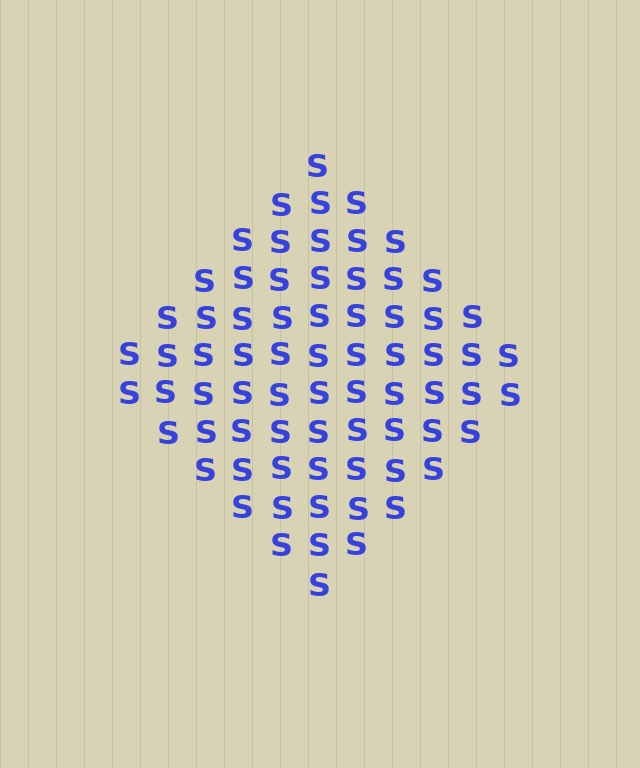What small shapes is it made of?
It is made of small letter S's.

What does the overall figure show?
The overall figure shows a diamond.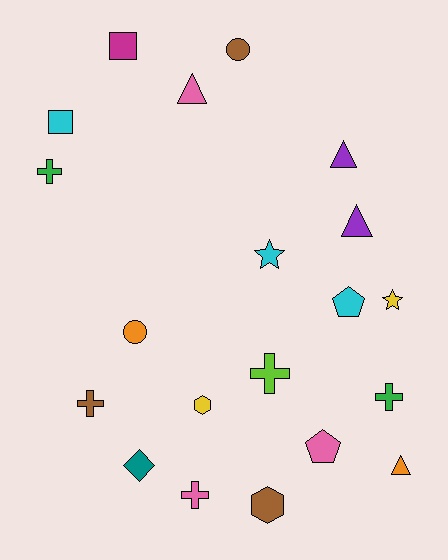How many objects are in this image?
There are 20 objects.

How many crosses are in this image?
There are 5 crosses.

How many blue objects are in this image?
There are no blue objects.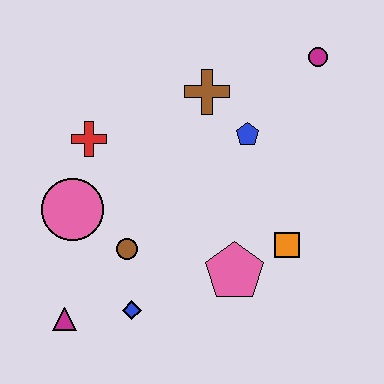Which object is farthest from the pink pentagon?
The magenta circle is farthest from the pink pentagon.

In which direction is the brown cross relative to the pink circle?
The brown cross is to the right of the pink circle.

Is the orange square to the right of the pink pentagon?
Yes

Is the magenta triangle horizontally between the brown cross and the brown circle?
No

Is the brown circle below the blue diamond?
No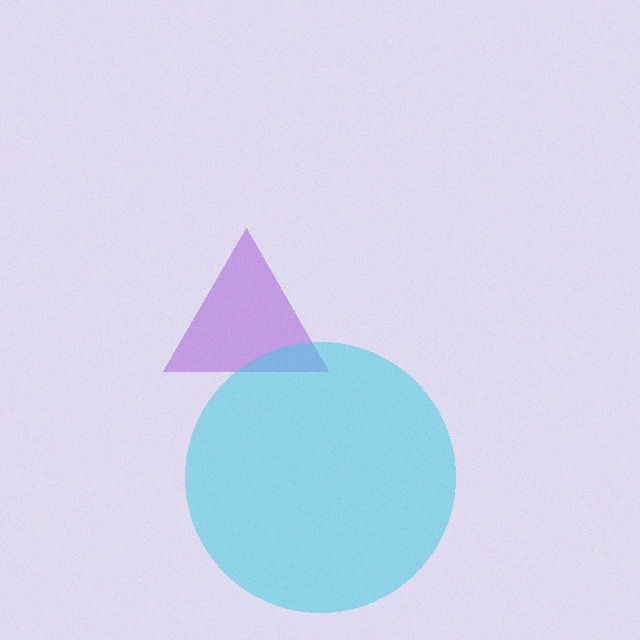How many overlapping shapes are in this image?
There are 2 overlapping shapes in the image.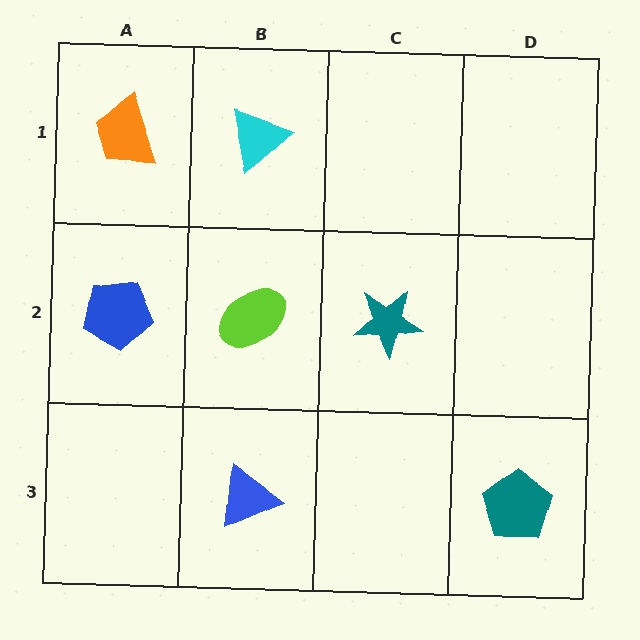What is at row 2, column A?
A blue pentagon.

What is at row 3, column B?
A blue triangle.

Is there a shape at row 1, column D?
No, that cell is empty.